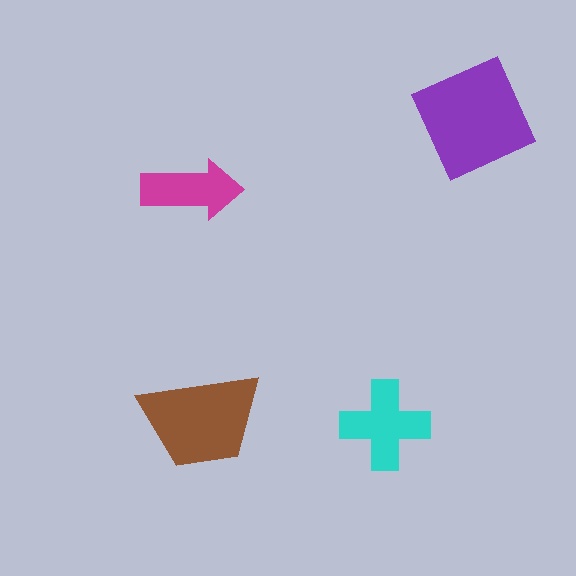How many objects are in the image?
There are 4 objects in the image.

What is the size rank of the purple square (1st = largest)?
1st.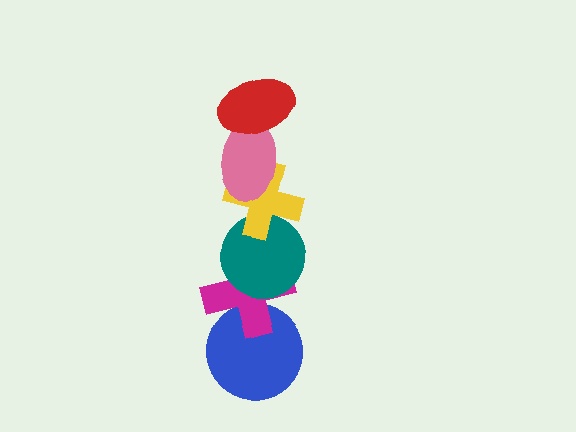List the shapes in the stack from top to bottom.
From top to bottom: the red ellipse, the pink ellipse, the yellow cross, the teal circle, the magenta cross, the blue circle.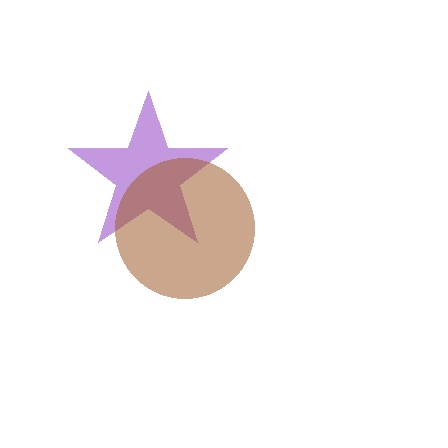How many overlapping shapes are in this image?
There are 2 overlapping shapes in the image.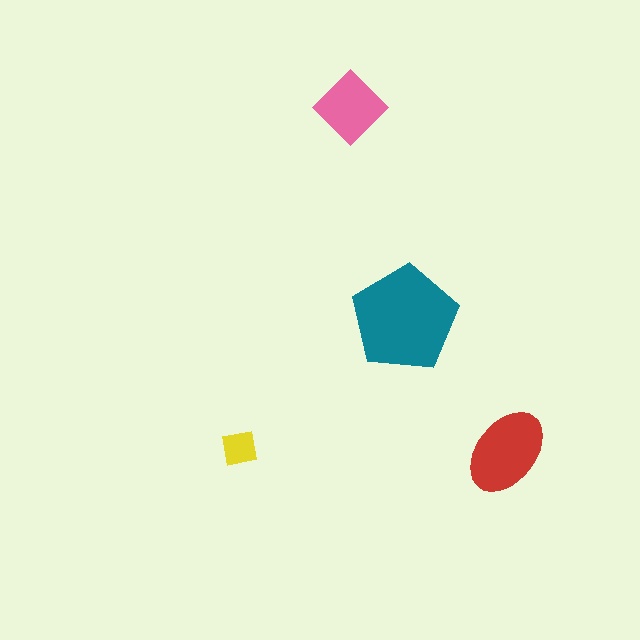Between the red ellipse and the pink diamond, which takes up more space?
The red ellipse.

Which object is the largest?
The teal pentagon.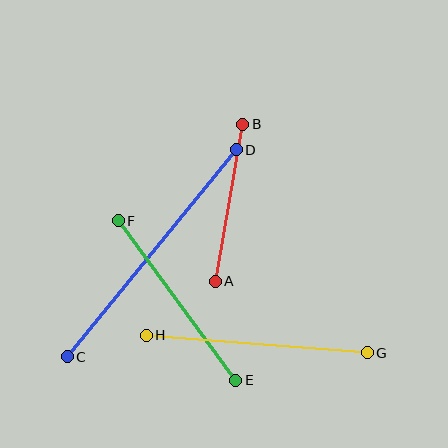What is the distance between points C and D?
The distance is approximately 267 pixels.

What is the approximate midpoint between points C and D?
The midpoint is at approximately (152, 253) pixels.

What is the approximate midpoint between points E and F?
The midpoint is at approximately (177, 300) pixels.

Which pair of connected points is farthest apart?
Points C and D are farthest apart.